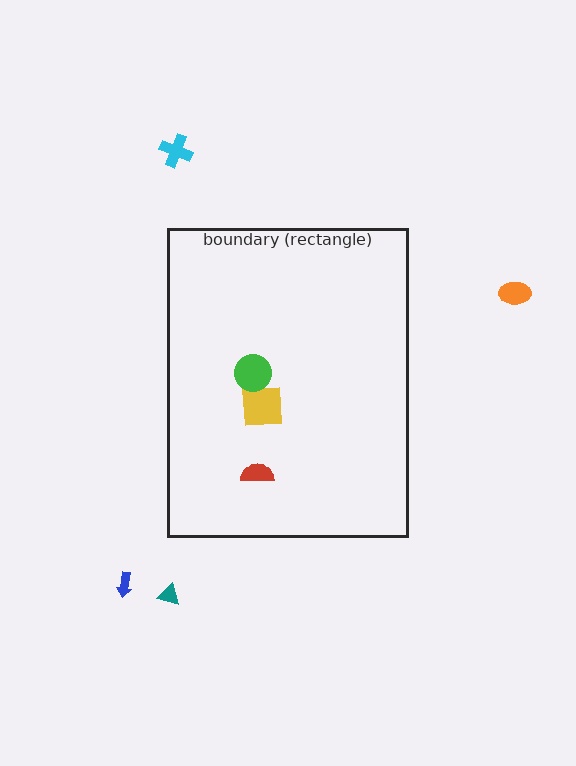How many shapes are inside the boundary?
3 inside, 4 outside.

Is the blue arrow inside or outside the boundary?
Outside.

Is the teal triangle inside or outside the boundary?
Outside.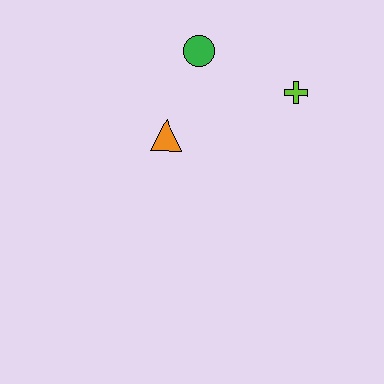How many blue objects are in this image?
There are no blue objects.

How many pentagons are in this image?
There are no pentagons.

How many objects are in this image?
There are 3 objects.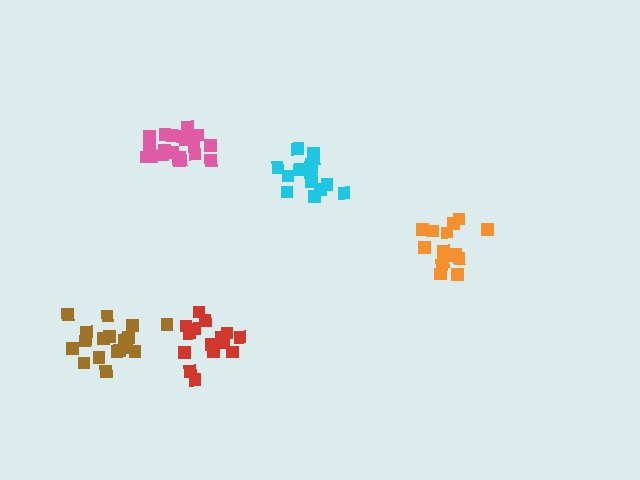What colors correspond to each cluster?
The clusters are colored: cyan, orange, red, brown, pink.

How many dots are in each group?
Group 1: 15 dots, Group 2: 15 dots, Group 3: 15 dots, Group 4: 19 dots, Group 5: 20 dots (84 total).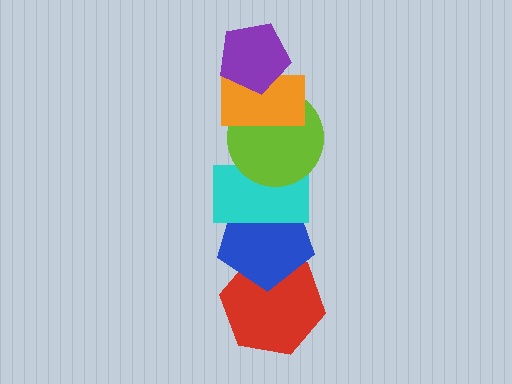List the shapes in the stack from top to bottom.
From top to bottom: the purple pentagon, the orange rectangle, the lime circle, the cyan rectangle, the blue pentagon, the red hexagon.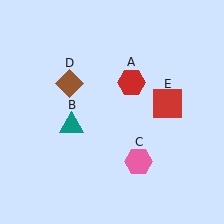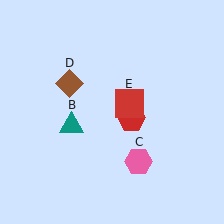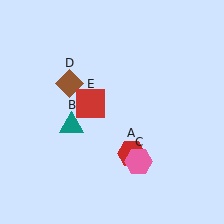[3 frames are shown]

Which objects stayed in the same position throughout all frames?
Teal triangle (object B) and pink hexagon (object C) and brown diamond (object D) remained stationary.